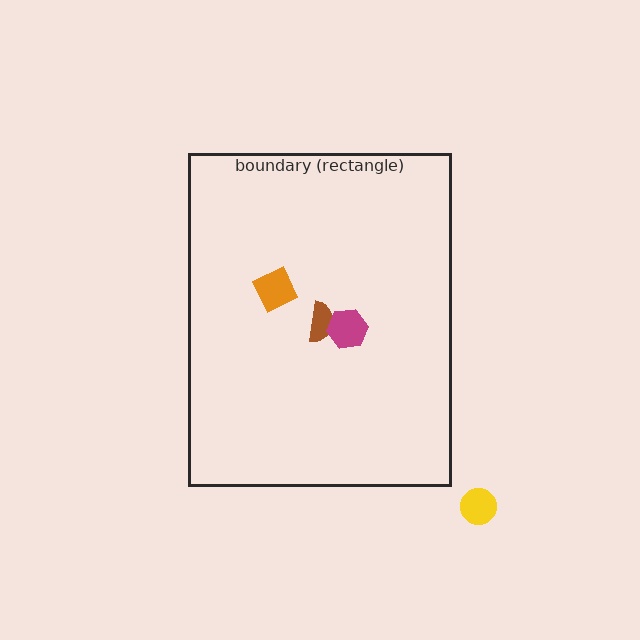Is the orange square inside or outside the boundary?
Inside.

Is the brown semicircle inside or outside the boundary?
Inside.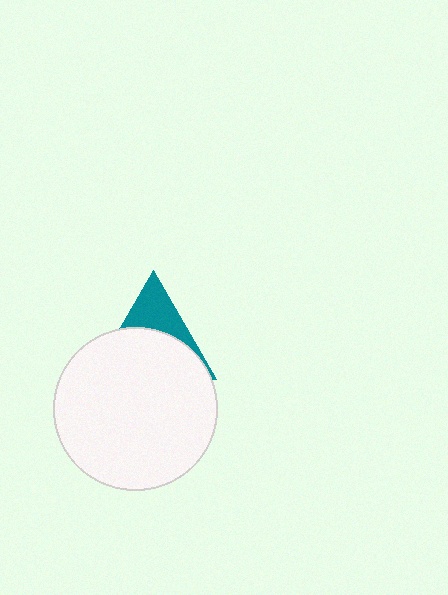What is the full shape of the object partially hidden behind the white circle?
The partially hidden object is a teal triangle.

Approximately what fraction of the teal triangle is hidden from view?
Roughly 65% of the teal triangle is hidden behind the white circle.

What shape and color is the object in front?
The object in front is a white circle.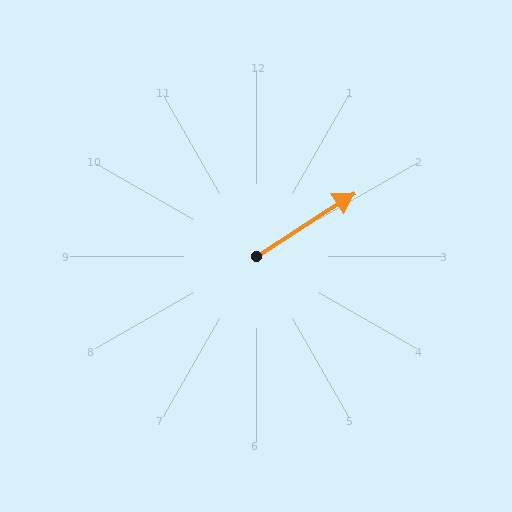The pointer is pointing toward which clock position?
Roughly 2 o'clock.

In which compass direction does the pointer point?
Northeast.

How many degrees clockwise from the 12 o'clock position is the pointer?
Approximately 57 degrees.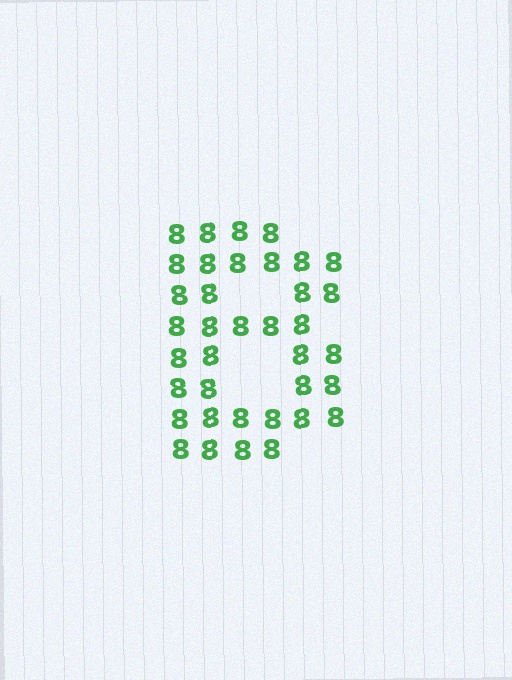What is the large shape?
The large shape is the letter B.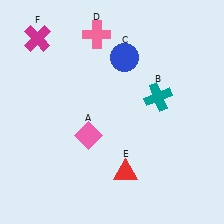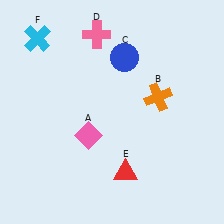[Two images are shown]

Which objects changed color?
B changed from teal to orange. F changed from magenta to cyan.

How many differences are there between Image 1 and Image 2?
There are 2 differences between the two images.